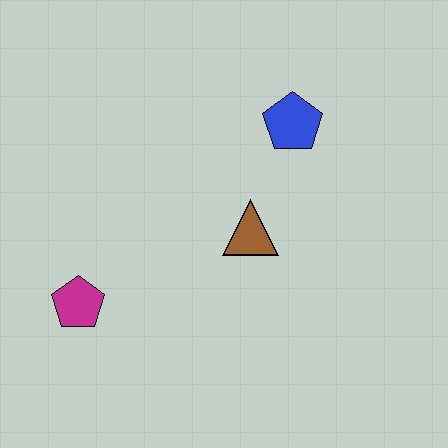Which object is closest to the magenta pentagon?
The brown triangle is closest to the magenta pentagon.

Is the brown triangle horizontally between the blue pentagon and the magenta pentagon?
Yes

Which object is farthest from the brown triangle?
The magenta pentagon is farthest from the brown triangle.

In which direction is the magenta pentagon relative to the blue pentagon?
The magenta pentagon is to the left of the blue pentagon.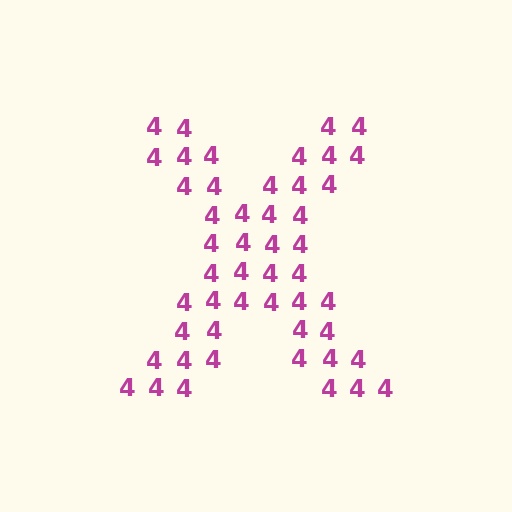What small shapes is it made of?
It is made of small digit 4's.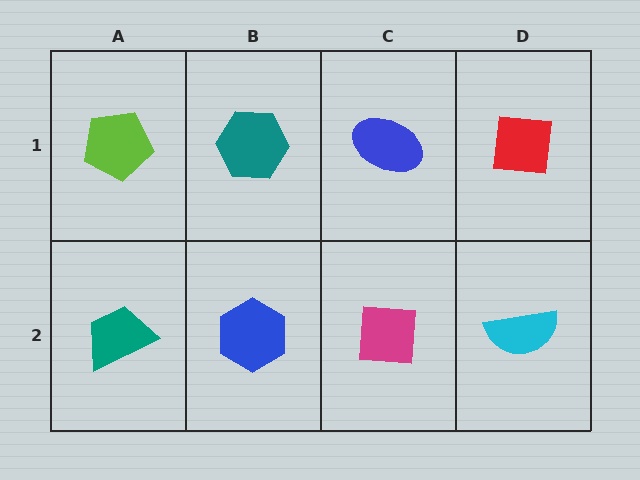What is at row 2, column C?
A magenta square.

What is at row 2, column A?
A teal trapezoid.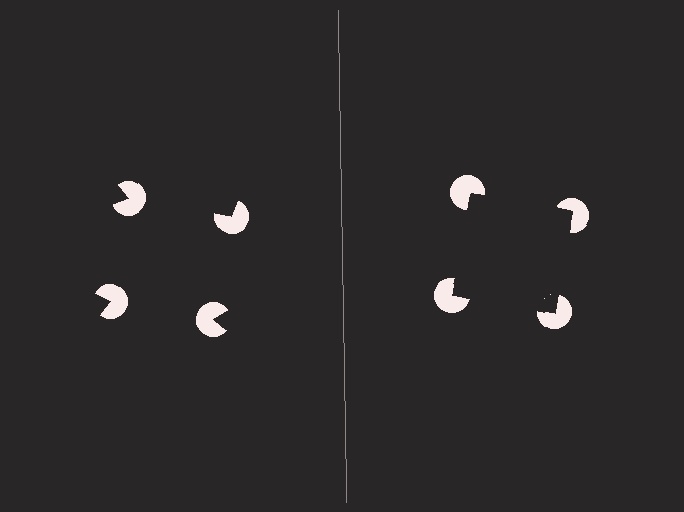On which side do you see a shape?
An illusory square appears on the right side. On the left side the wedge cuts are rotated, so no coherent shape forms.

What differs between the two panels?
The pac-man discs are positioned identically on both sides; only the wedge orientations differ. On the right they align to a square; on the left they are misaligned.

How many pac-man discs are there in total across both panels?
8 — 4 on each side.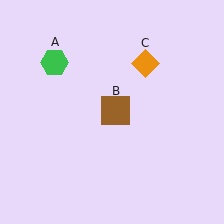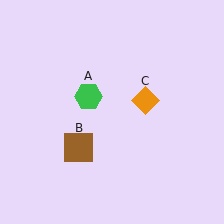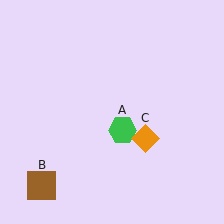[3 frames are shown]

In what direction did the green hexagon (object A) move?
The green hexagon (object A) moved down and to the right.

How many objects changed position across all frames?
3 objects changed position: green hexagon (object A), brown square (object B), orange diamond (object C).